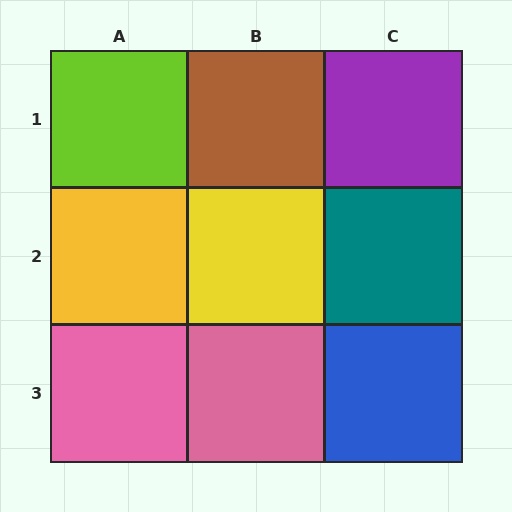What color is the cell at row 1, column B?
Brown.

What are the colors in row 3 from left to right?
Pink, pink, blue.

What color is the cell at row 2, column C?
Teal.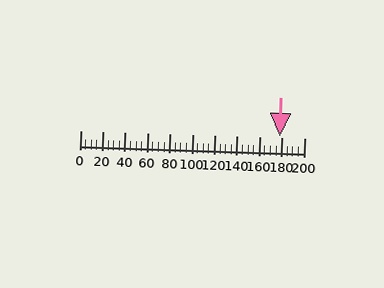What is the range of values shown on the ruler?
The ruler shows values from 0 to 200.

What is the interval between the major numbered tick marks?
The major tick marks are spaced 20 units apart.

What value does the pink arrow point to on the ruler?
The pink arrow points to approximately 178.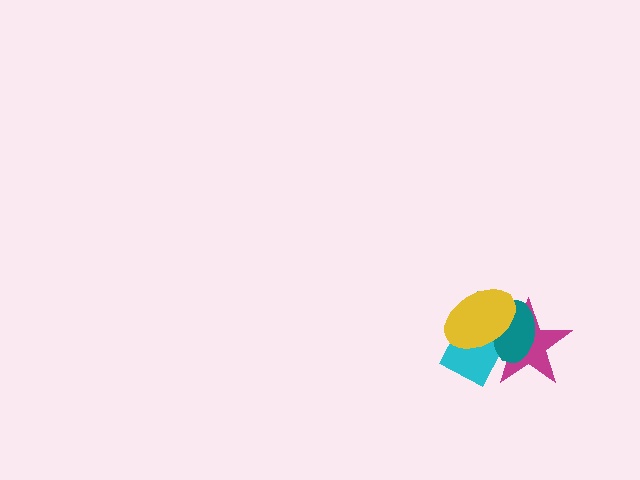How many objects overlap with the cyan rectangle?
3 objects overlap with the cyan rectangle.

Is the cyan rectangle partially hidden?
Yes, it is partially covered by another shape.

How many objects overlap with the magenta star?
3 objects overlap with the magenta star.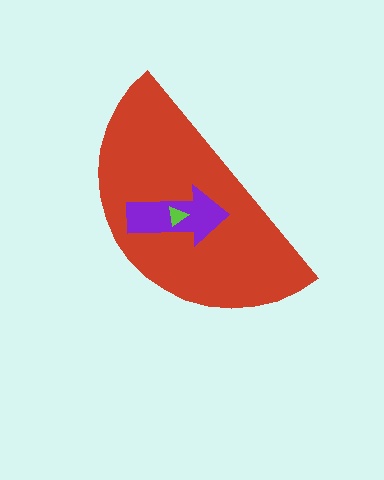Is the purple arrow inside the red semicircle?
Yes.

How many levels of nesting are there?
3.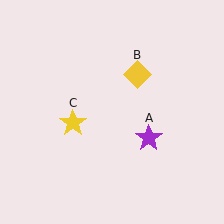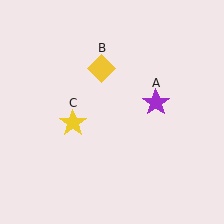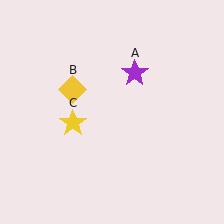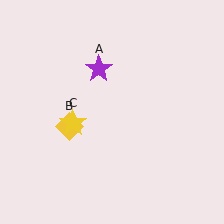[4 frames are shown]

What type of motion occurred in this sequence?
The purple star (object A), yellow diamond (object B) rotated counterclockwise around the center of the scene.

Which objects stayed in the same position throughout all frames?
Yellow star (object C) remained stationary.